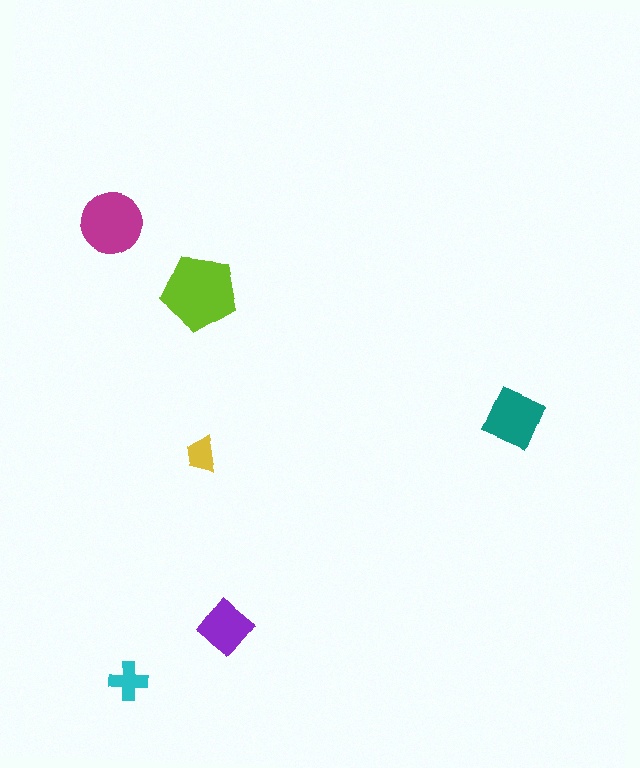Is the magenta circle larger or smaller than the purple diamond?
Larger.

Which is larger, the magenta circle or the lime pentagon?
The lime pentagon.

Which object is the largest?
The lime pentagon.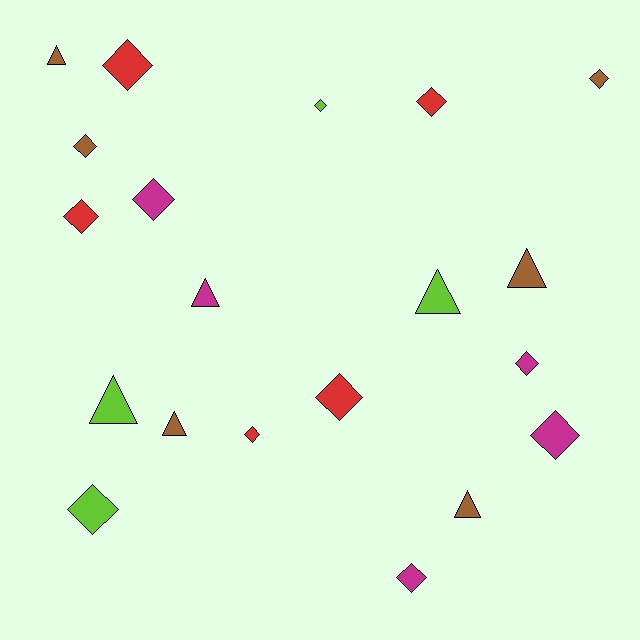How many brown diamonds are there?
There are 2 brown diamonds.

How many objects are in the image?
There are 20 objects.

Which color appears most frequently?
Brown, with 6 objects.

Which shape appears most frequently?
Diamond, with 13 objects.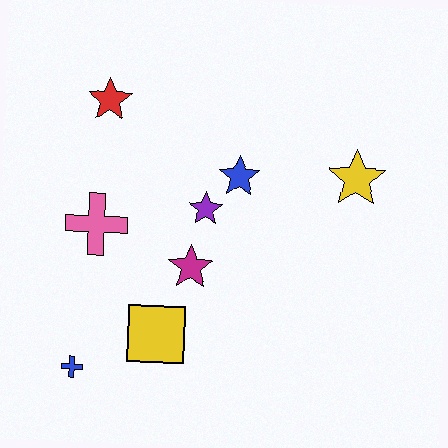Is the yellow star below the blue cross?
No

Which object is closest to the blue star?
The purple star is closest to the blue star.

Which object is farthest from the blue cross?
The yellow star is farthest from the blue cross.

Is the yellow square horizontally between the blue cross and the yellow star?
Yes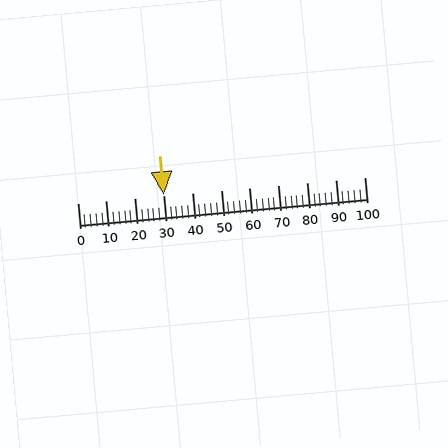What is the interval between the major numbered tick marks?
The major tick marks are spaced 10 units apart.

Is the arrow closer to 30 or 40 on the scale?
The arrow is closer to 30.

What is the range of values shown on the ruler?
The ruler shows values from 0 to 100.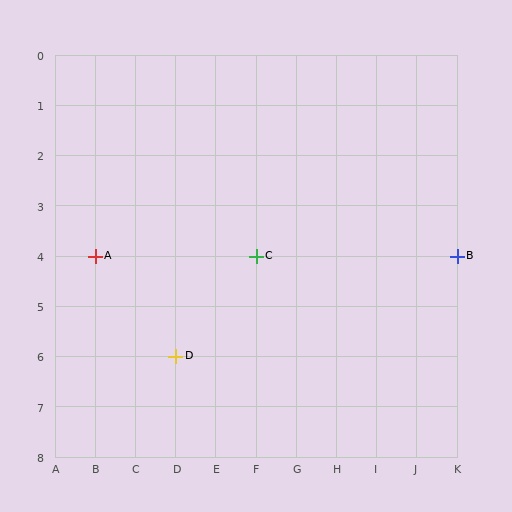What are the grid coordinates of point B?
Point B is at grid coordinates (K, 4).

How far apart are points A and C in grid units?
Points A and C are 4 columns apart.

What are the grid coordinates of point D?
Point D is at grid coordinates (D, 6).